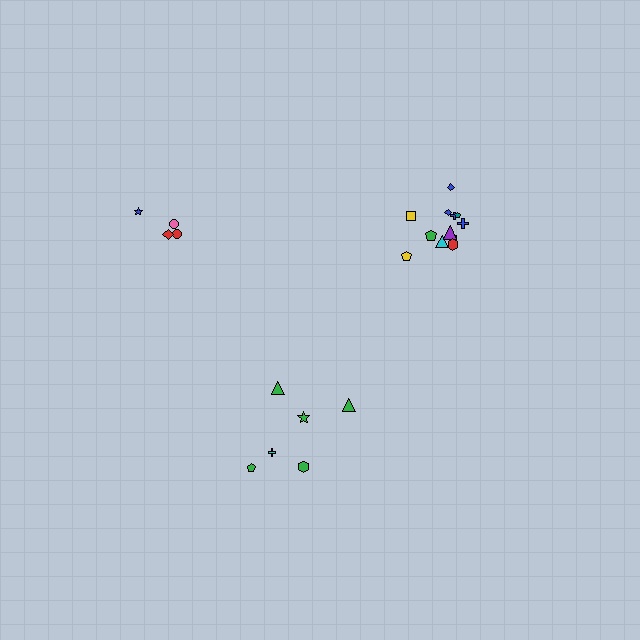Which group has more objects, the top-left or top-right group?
The top-right group.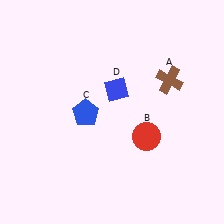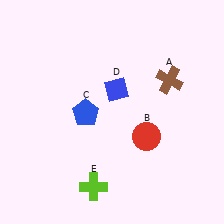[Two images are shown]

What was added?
A lime cross (E) was added in Image 2.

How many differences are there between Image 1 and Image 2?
There is 1 difference between the two images.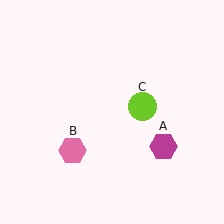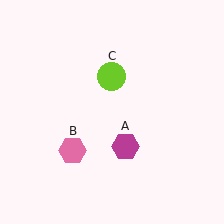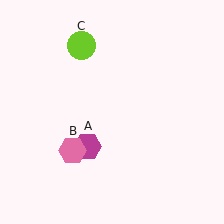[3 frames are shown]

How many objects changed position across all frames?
2 objects changed position: magenta hexagon (object A), lime circle (object C).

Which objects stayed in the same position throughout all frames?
Pink hexagon (object B) remained stationary.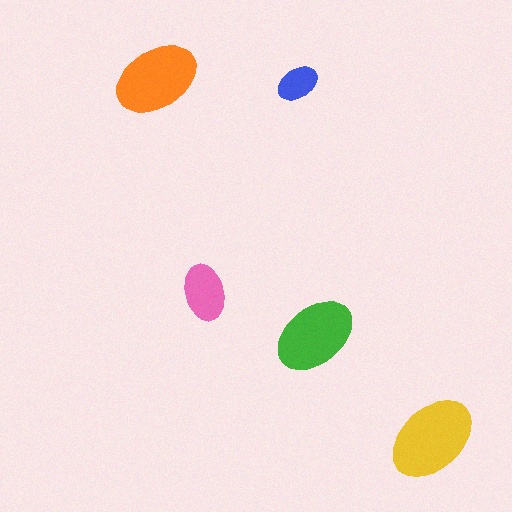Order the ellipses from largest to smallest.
the yellow one, the orange one, the green one, the pink one, the blue one.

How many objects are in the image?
There are 5 objects in the image.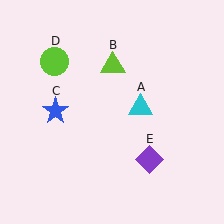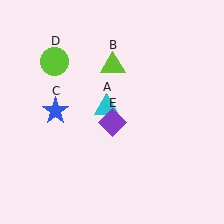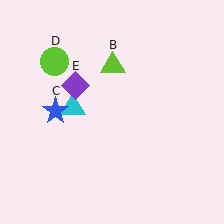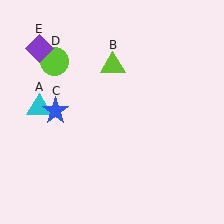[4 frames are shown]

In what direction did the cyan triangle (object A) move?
The cyan triangle (object A) moved left.